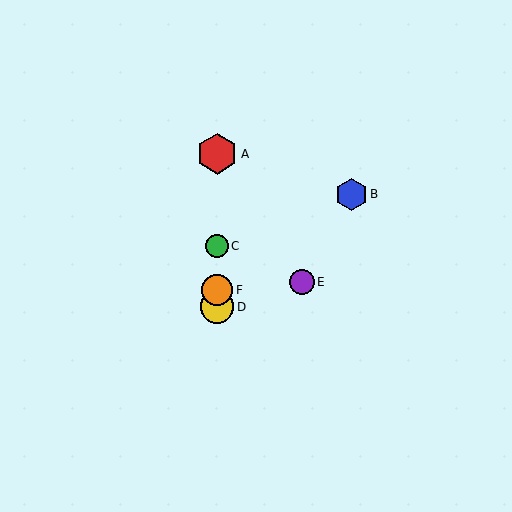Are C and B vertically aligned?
No, C is at x≈217 and B is at x≈351.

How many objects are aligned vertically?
4 objects (A, C, D, F) are aligned vertically.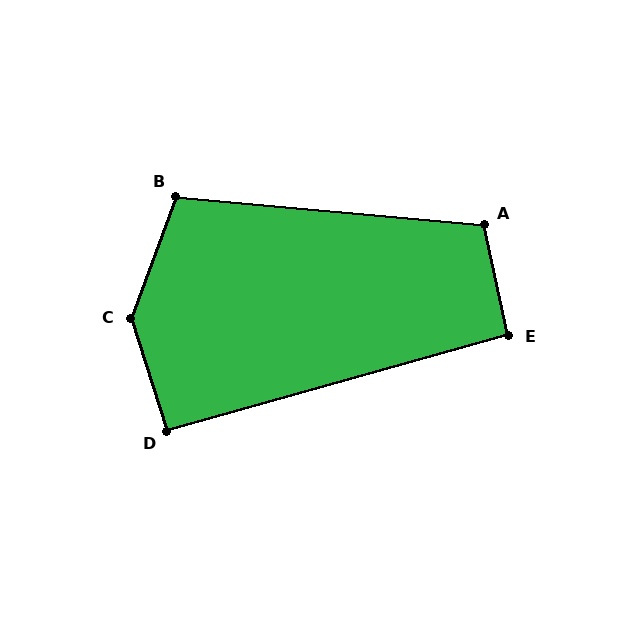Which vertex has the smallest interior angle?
D, at approximately 92 degrees.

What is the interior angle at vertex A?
Approximately 108 degrees (obtuse).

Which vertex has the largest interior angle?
C, at approximately 142 degrees.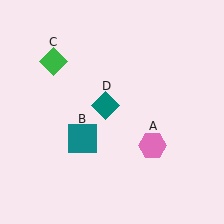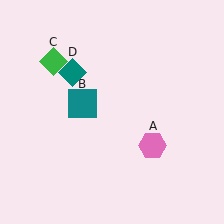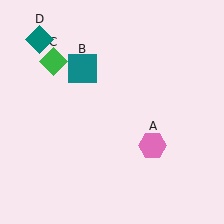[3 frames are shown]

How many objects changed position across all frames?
2 objects changed position: teal square (object B), teal diamond (object D).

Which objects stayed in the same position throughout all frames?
Pink hexagon (object A) and green diamond (object C) remained stationary.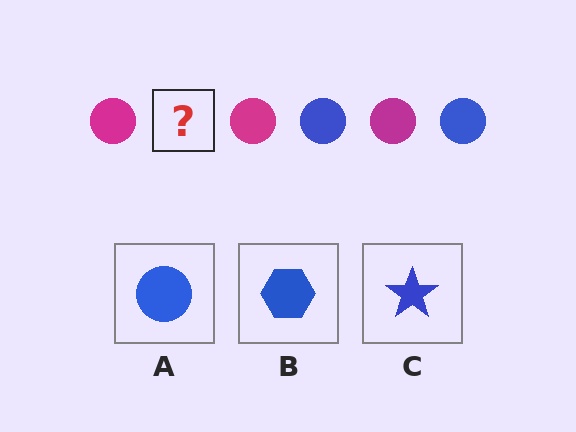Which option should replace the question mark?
Option A.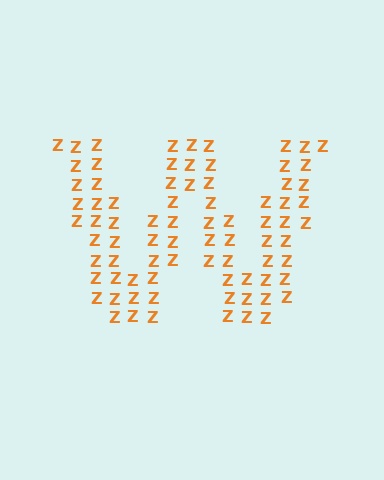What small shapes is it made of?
It is made of small letter Z's.